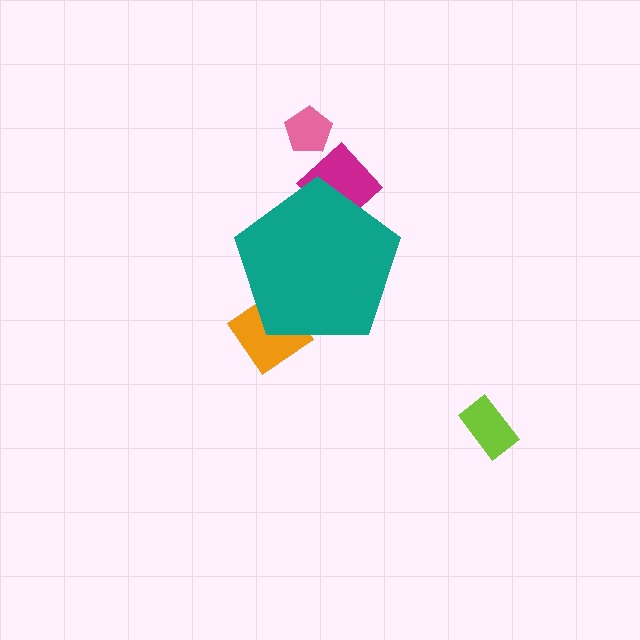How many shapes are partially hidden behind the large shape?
2 shapes are partially hidden.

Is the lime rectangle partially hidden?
No, the lime rectangle is fully visible.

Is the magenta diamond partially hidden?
Yes, the magenta diamond is partially hidden behind the teal pentagon.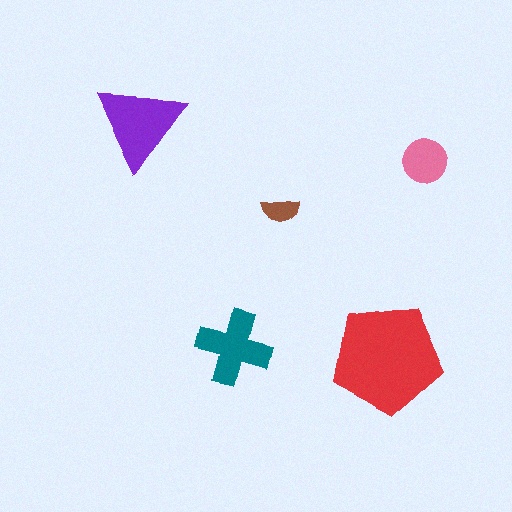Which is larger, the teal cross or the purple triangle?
The purple triangle.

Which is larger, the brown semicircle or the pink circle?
The pink circle.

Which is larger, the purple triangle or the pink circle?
The purple triangle.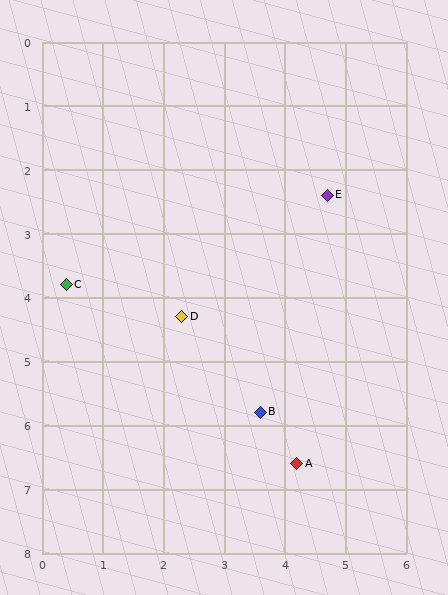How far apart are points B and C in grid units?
Points B and C are about 3.8 grid units apart.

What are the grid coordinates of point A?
Point A is at approximately (4.2, 6.6).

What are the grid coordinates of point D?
Point D is at approximately (2.3, 4.3).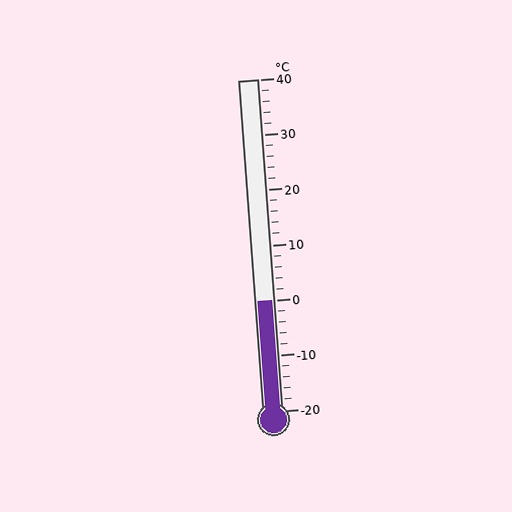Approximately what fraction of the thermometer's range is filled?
The thermometer is filled to approximately 35% of its range.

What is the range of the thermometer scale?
The thermometer scale ranges from -20°C to 40°C.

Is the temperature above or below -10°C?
The temperature is above -10°C.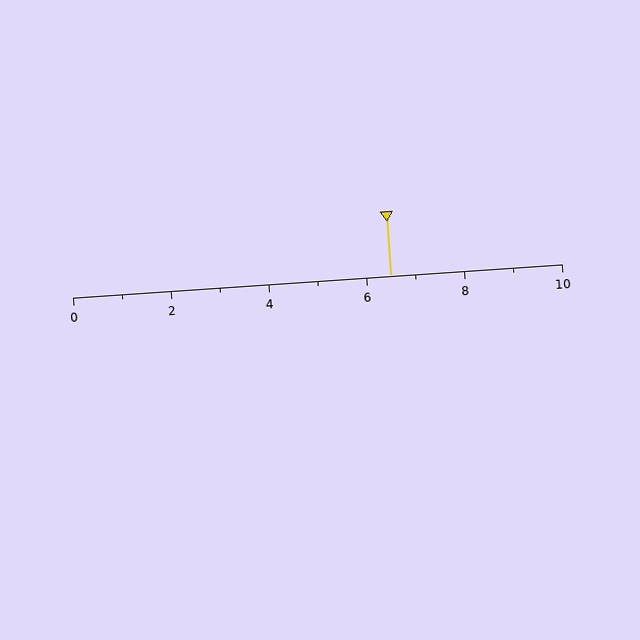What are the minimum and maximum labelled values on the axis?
The axis runs from 0 to 10.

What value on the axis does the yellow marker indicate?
The marker indicates approximately 6.5.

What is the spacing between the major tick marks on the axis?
The major ticks are spaced 2 apart.